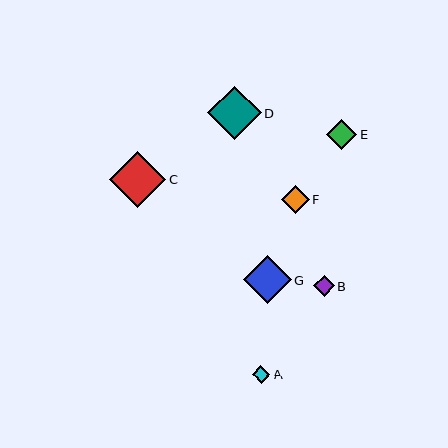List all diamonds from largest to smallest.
From largest to smallest: C, D, G, E, F, B, A.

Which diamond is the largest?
Diamond C is the largest with a size of approximately 56 pixels.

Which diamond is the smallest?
Diamond A is the smallest with a size of approximately 18 pixels.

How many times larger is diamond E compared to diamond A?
Diamond E is approximately 1.7 times the size of diamond A.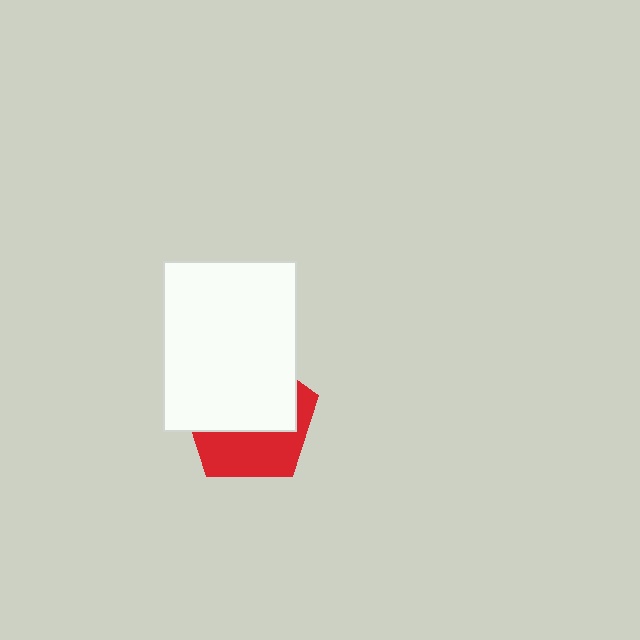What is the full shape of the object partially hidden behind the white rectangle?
The partially hidden object is a red pentagon.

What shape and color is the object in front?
The object in front is a white rectangle.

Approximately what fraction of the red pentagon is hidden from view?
Roughly 58% of the red pentagon is hidden behind the white rectangle.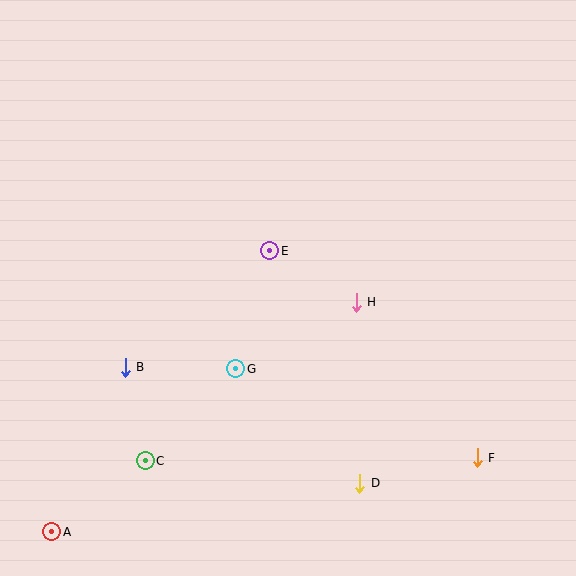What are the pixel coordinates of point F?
Point F is at (477, 458).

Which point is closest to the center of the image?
Point E at (270, 251) is closest to the center.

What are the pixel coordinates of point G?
Point G is at (236, 369).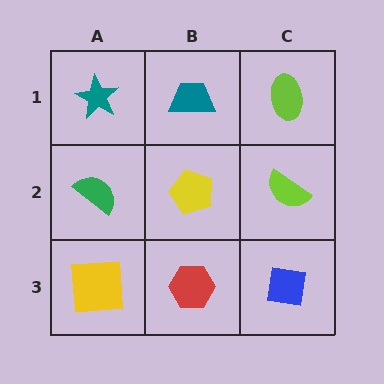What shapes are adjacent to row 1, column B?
A yellow pentagon (row 2, column B), a teal star (row 1, column A), a lime ellipse (row 1, column C).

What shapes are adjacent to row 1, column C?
A lime semicircle (row 2, column C), a teal trapezoid (row 1, column B).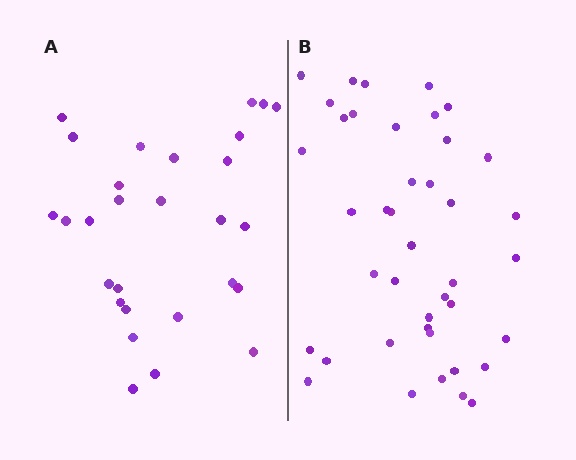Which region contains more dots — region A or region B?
Region B (the right region) has more dots.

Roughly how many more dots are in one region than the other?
Region B has approximately 15 more dots than region A.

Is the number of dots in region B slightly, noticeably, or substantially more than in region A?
Region B has substantially more. The ratio is roughly 1.5 to 1.